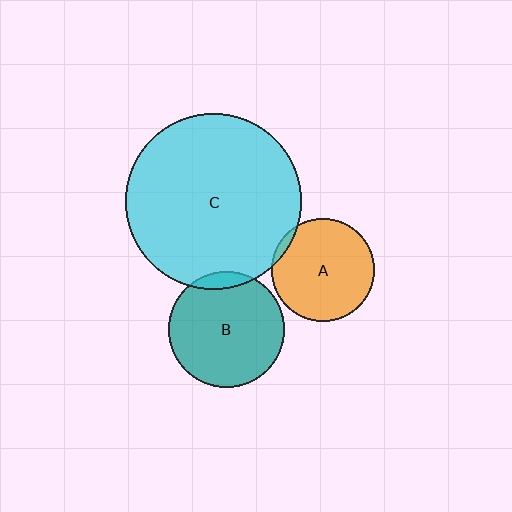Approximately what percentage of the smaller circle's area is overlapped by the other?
Approximately 5%.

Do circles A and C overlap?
Yes.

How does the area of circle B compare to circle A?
Approximately 1.3 times.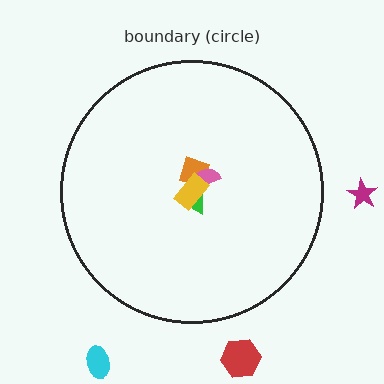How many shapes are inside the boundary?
4 inside, 3 outside.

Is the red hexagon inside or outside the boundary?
Outside.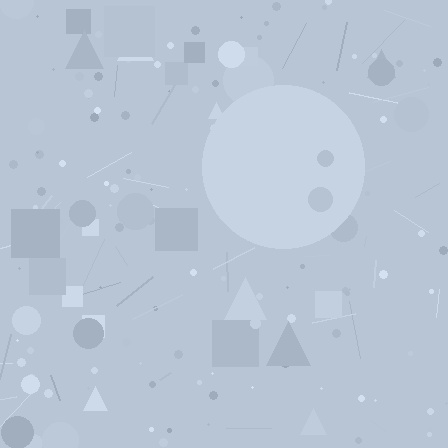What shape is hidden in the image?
A circle is hidden in the image.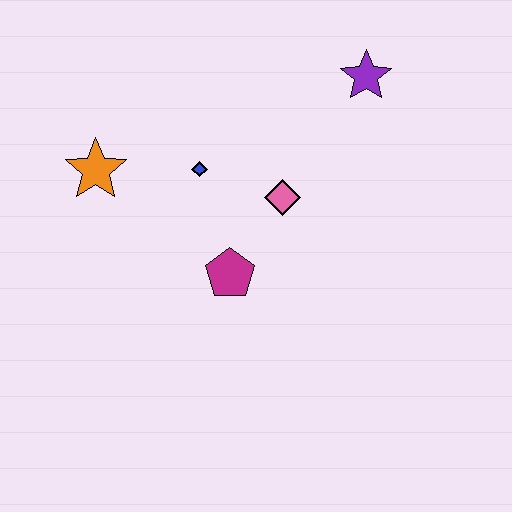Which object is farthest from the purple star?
The orange star is farthest from the purple star.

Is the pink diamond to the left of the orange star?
No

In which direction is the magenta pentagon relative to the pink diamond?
The magenta pentagon is below the pink diamond.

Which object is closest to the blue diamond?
The pink diamond is closest to the blue diamond.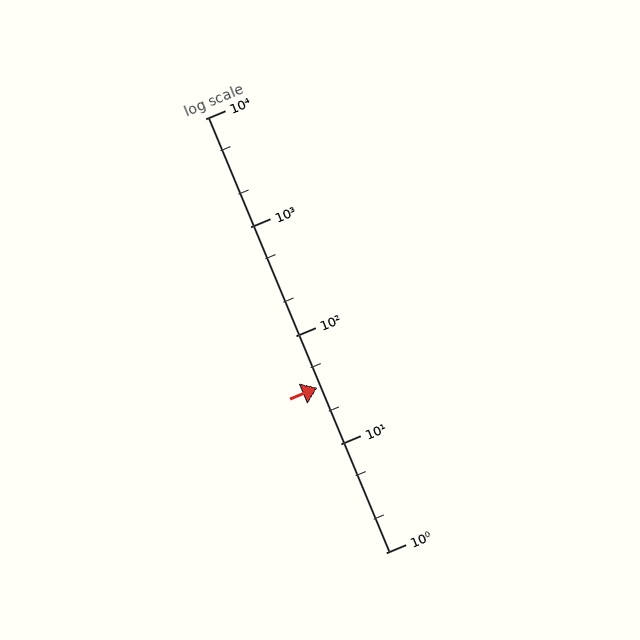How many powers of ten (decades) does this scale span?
The scale spans 4 decades, from 1 to 10000.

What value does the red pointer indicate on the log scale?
The pointer indicates approximately 33.